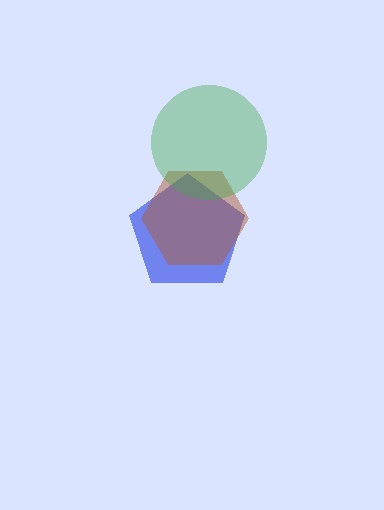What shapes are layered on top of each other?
The layered shapes are: a blue pentagon, a brown hexagon, a green circle.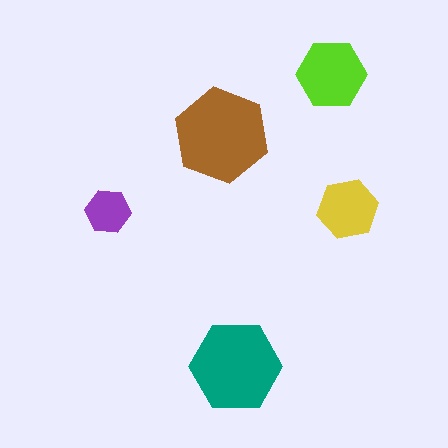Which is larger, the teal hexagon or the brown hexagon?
The brown one.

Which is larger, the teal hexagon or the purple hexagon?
The teal one.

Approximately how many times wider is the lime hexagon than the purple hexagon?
About 1.5 times wider.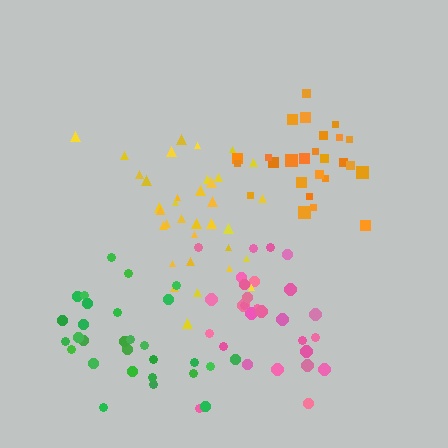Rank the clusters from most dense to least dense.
yellow, orange, green, pink.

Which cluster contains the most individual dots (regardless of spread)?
Yellow (35).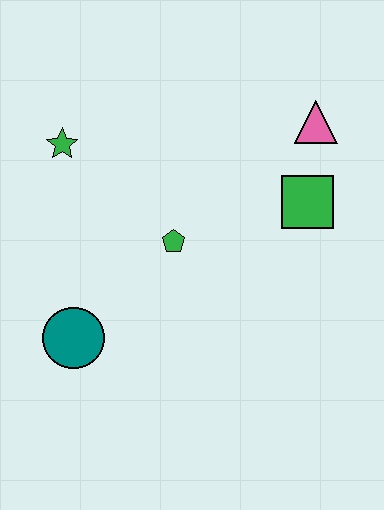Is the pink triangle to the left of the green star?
No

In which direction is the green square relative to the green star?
The green square is to the right of the green star.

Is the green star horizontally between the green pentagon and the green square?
No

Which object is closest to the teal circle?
The green pentagon is closest to the teal circle.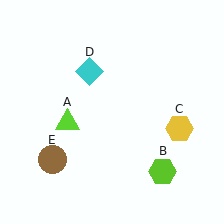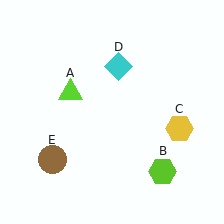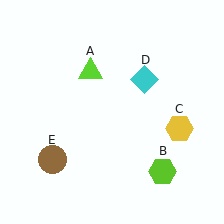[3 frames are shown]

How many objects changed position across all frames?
2 objects changed position: lime triangle (object A), cyan diamond (object D).